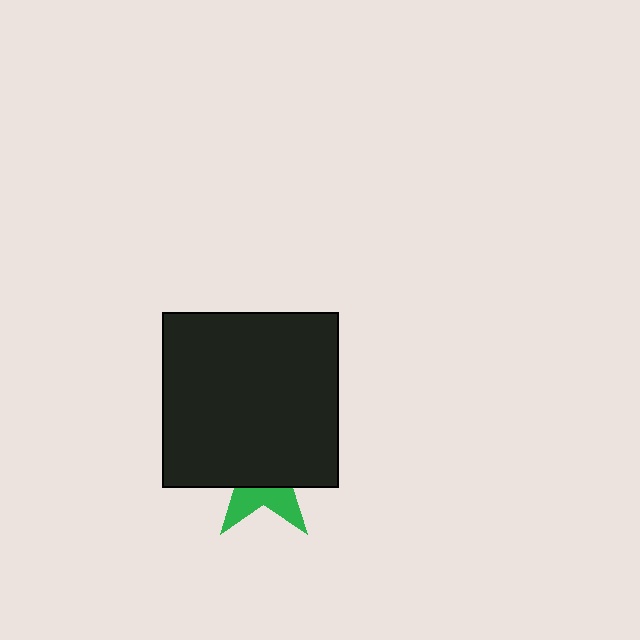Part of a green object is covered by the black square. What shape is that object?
It is a star.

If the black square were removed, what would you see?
You would see the complete green star.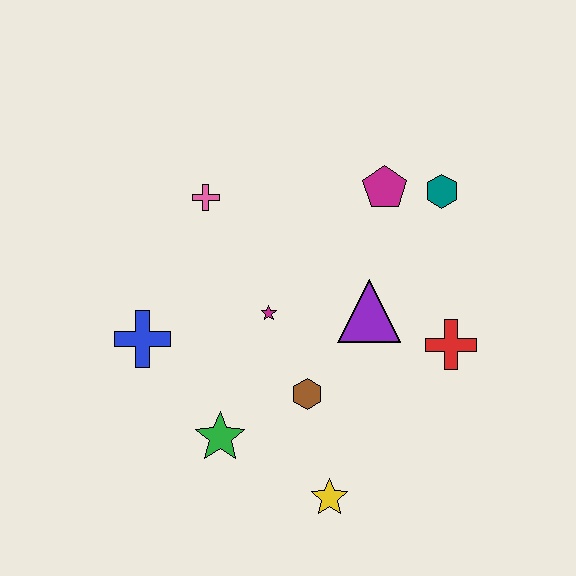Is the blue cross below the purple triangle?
Yes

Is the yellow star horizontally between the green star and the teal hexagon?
Yes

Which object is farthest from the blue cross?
The teal hexagon is farthest from the blue cross.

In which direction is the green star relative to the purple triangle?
The green star is to the left of the purple triangle.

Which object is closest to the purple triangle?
The red cross is closest to the purple triangle.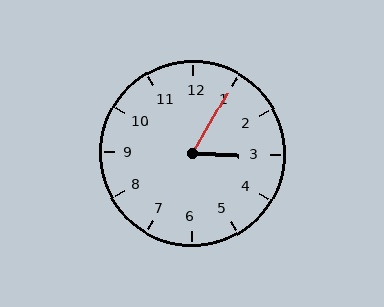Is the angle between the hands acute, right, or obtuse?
It is acute.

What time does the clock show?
3:05.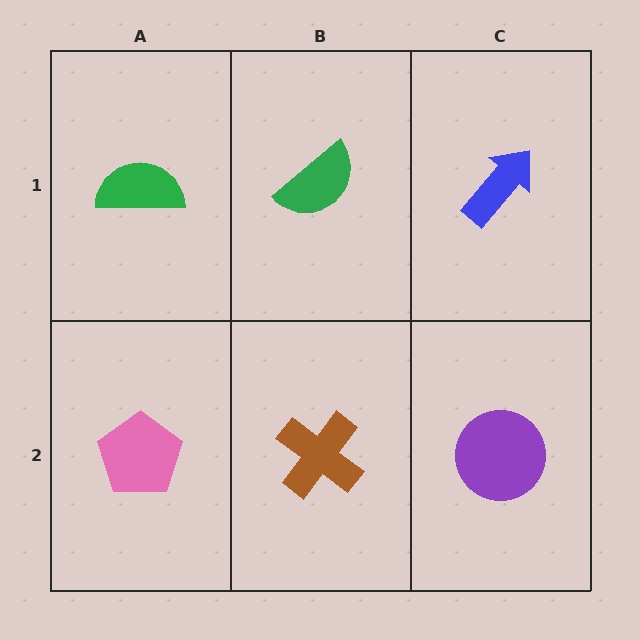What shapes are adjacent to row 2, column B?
A green semicircle (row 1, column B), a pink pentagon (row 2, column A), a purple circle (row 2, column C).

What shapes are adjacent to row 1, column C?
A purple circle (row 2, column C), a green semicircle (row 1, column B).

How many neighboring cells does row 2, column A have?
2.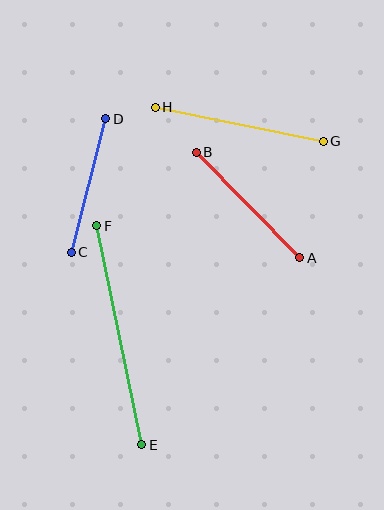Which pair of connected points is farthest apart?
Points E and F are farthest apart.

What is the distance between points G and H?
The distance is approximately 171 pixels.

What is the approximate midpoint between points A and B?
The midpoint is at approximately (248, 205) pixels.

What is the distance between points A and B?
The distance is approximately 148 pixels.